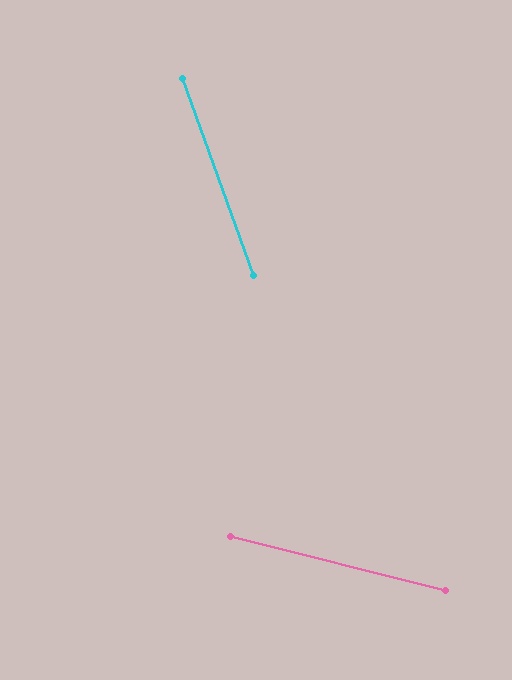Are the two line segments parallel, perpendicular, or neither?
Neither parallel nor perpendicular — they differ by about 56°.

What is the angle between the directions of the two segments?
Approximately 56 degrees.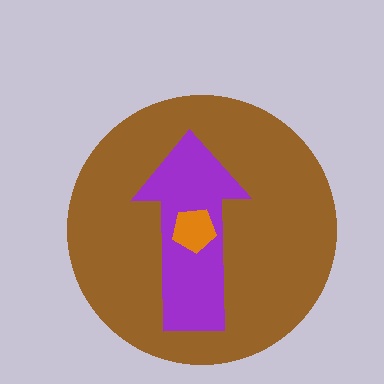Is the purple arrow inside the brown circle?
Yes.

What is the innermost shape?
The orange pentagon.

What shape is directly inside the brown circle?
The purple arrow.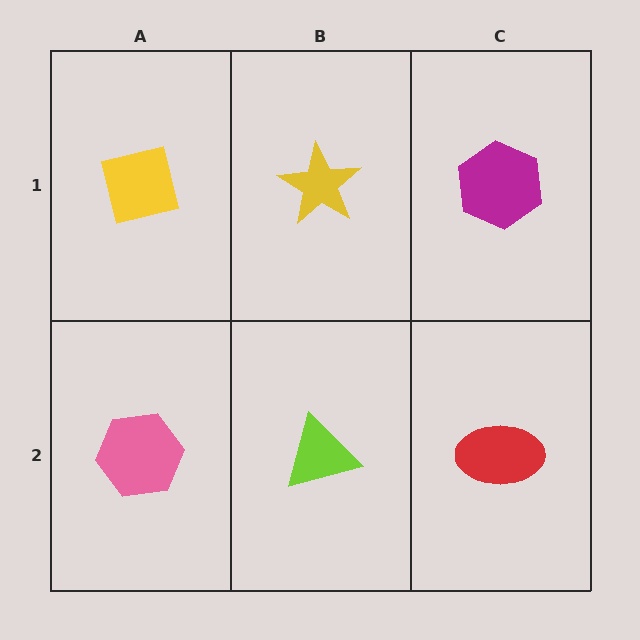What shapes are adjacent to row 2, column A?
A yellow square (row 1, column A), a lime triangle (row 2, column B).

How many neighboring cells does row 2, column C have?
2.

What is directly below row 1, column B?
A lime triangle.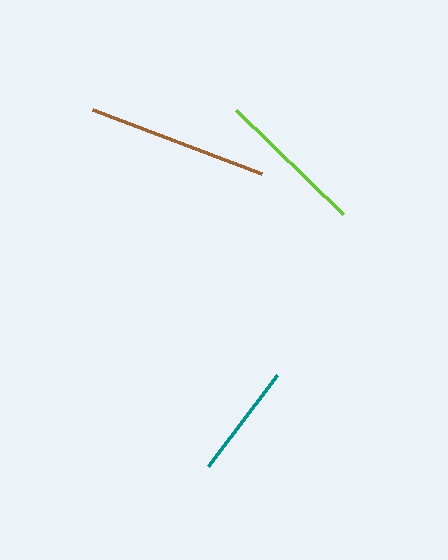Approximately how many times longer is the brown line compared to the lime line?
The brown line is approximately 1.2 times the length of the lime line.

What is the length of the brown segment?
The brown segment is approximately 181 pixels long.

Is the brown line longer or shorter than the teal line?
The brown line is longer than the teal line.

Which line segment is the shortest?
The teal line is the shortest at approximately 114 pixels.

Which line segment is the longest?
The brown line is the longest at approximately 181 pixels.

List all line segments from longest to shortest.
From longest to shortest: brown, lime, teal.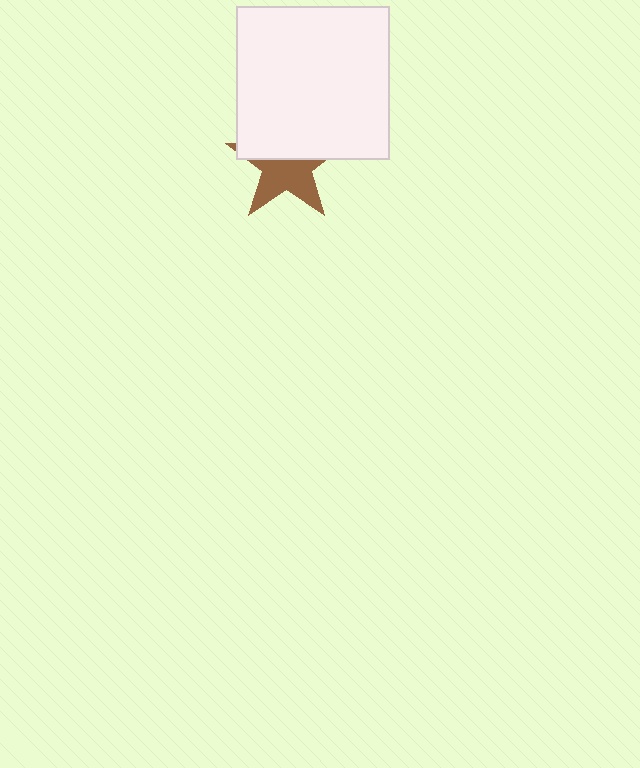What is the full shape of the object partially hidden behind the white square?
The partially hidden object is a brown star.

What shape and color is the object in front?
The object in front is a white square.